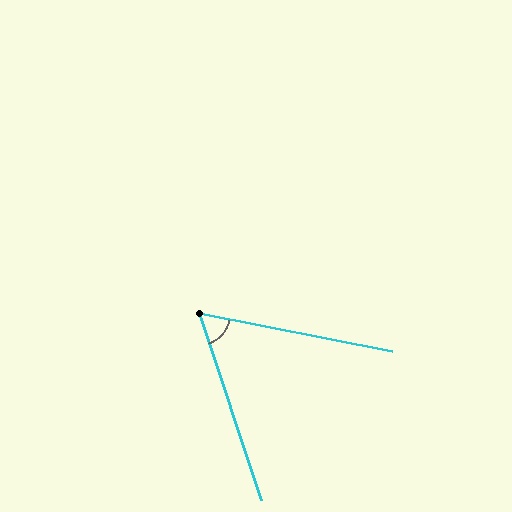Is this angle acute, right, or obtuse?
It is acute.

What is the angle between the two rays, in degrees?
Approximately 61 degrees.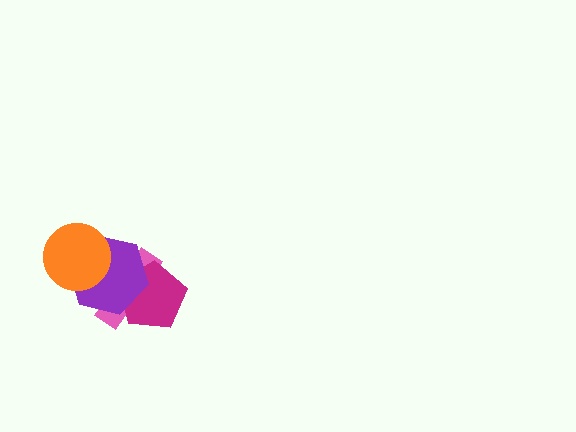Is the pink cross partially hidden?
Yes, it is partially covered by another shape.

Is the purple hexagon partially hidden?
Yes, it is partially covered by another shape.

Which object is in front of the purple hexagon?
The orange circle is in front of the purple hexagon.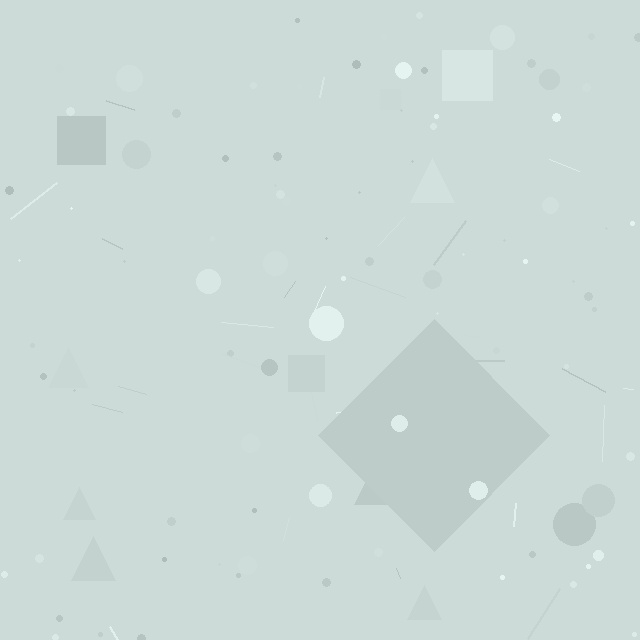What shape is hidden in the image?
A diamond is hidden in the image.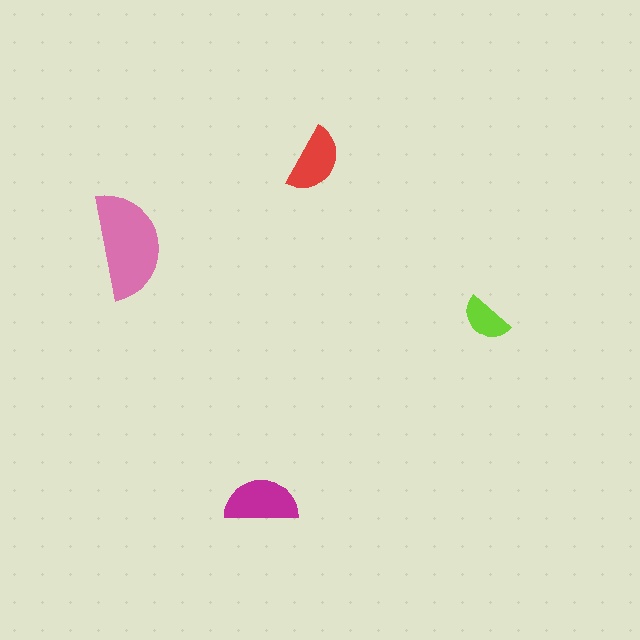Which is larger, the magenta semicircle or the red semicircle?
The magenta one.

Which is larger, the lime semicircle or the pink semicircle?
The pink one.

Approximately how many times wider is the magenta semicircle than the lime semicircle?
About 1.5 times wider.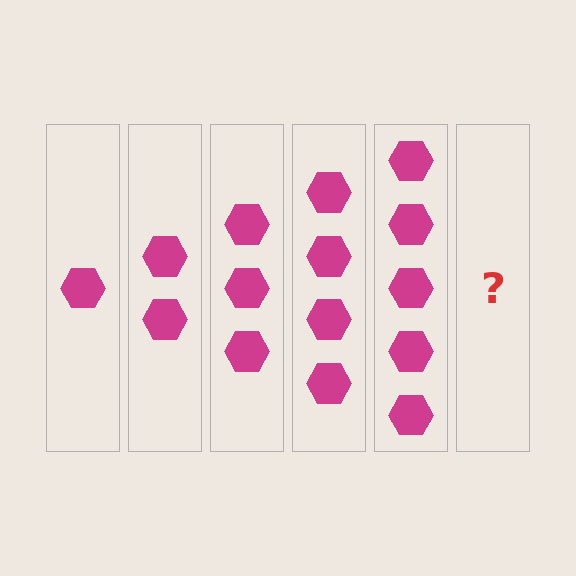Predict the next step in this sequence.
The next step is 6 hexagons.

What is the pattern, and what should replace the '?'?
The pattern is that each step adds one more hexagon. The '?' should be 6 hexagons.